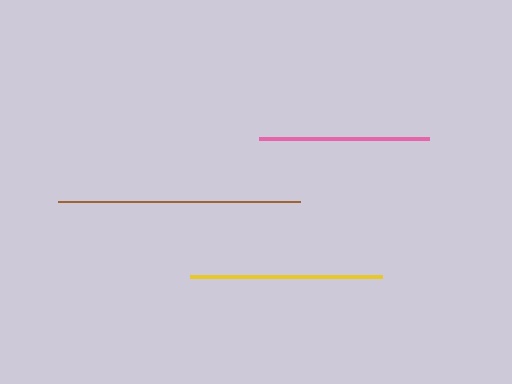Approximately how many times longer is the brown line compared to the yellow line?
The brown line is approximately 1.3 times the length of the yellow line.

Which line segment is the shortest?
The pink line is the shortest at approximately 170 pixels.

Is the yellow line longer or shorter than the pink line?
The yellow line is longer than the pink line.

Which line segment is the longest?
The brown line is the longest at approximately 242 pixels.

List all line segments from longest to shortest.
From longest to shortest: brown, yellow, pink.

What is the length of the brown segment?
The brown segment is approximately 242 pixels long.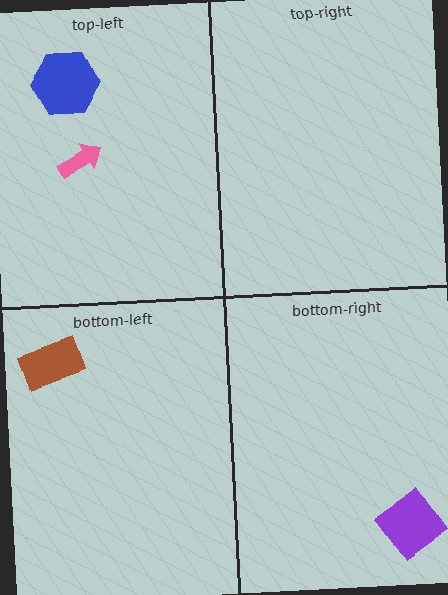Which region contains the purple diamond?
The bottom-right region.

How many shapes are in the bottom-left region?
1.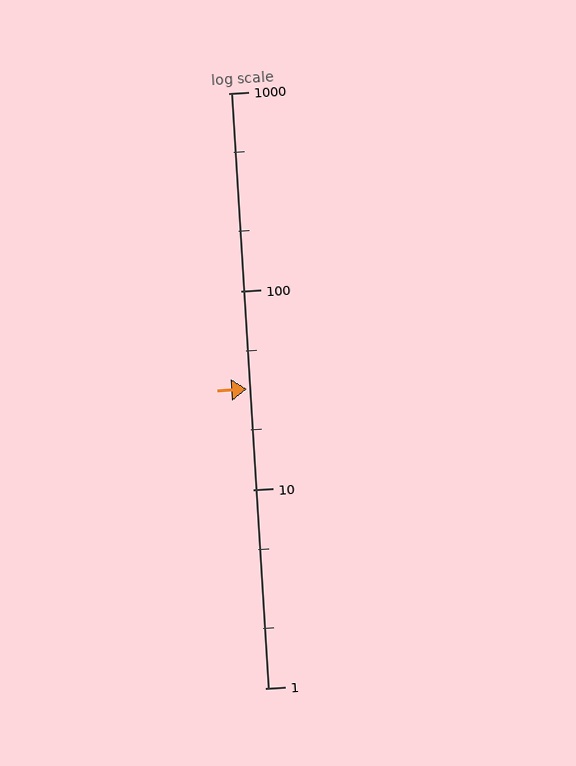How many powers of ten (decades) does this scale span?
The scale spans 3 decades, from 1 to 1000.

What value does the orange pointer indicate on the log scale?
The pointer indicates approximately 32.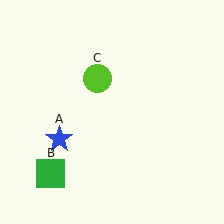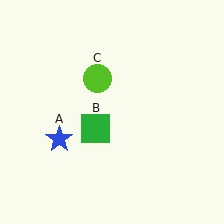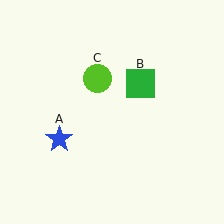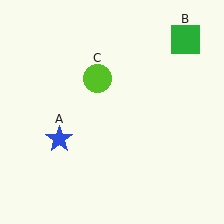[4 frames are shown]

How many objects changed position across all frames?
1 object changed position: green square (object B).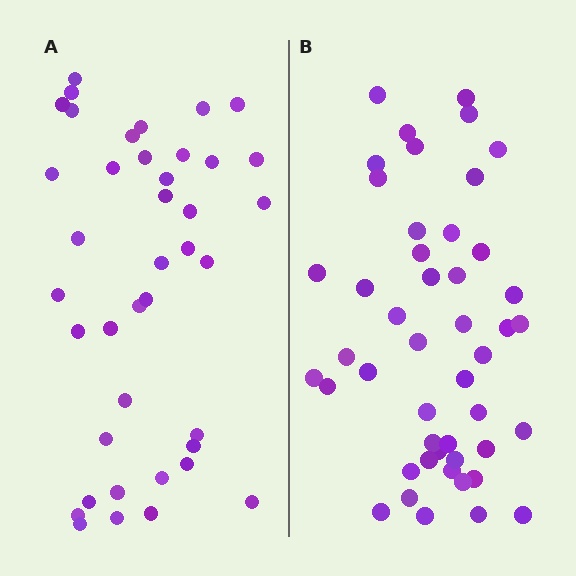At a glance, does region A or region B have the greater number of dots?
Region B (the right region) has more dots.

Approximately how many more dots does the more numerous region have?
Region B has roughly 8 or so more dots than region A.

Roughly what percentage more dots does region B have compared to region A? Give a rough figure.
About 20% more.